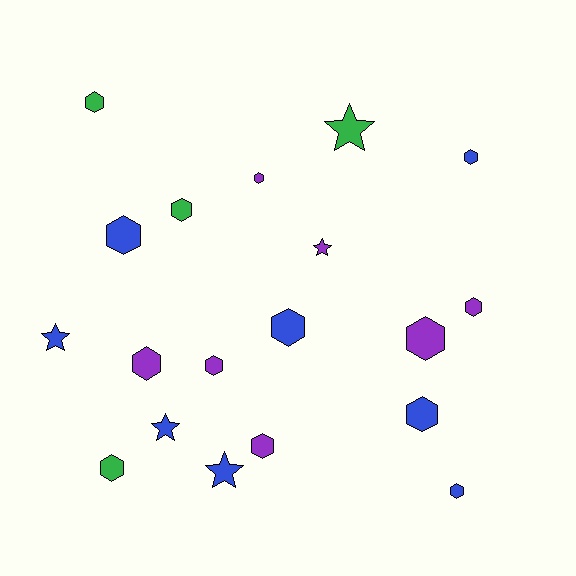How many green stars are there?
There is 1 green star.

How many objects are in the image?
There are 19 objects.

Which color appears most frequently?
Blue, with 8 objects.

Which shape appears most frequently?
Hexagon, with 14 objects.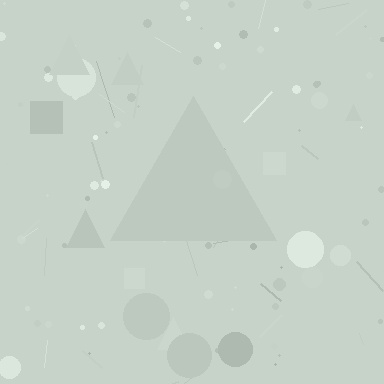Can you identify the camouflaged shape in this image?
The camouflaged shape is a triangle.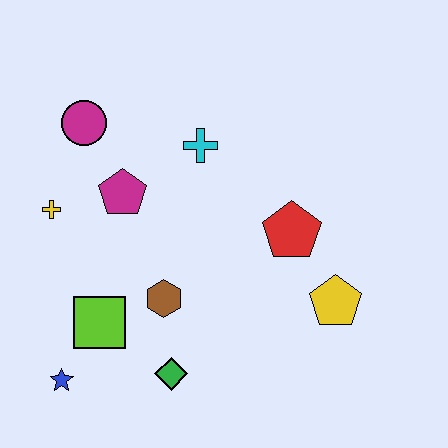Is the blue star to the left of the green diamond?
Yes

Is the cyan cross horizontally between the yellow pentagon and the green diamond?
Yes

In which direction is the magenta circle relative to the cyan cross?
The magenta circle is to the left of the cyan cross.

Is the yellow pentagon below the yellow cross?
Yes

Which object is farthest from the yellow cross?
The yellow pentagon is farthest from the yellow cross.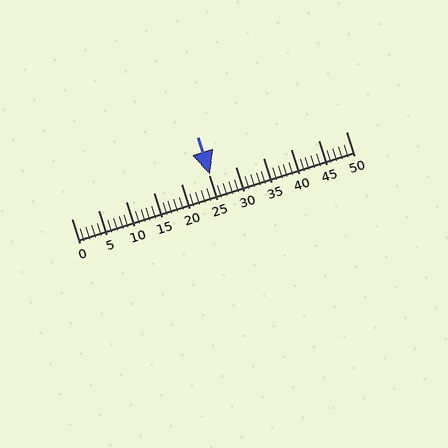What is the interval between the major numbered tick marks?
The major tick marks are spaced 5 units apart.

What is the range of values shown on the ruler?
The ruler shows values from 0 to 50.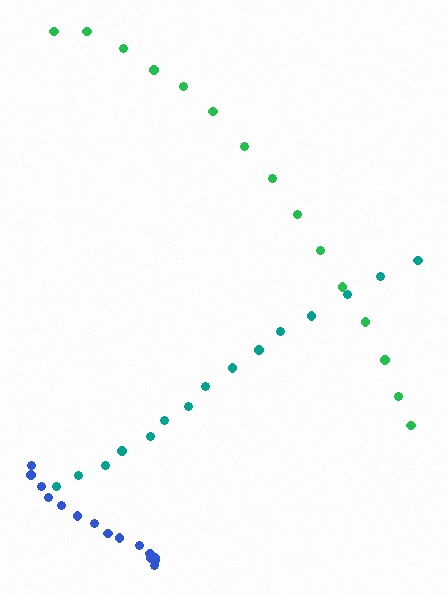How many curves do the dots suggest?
There are 3 distinct paths.